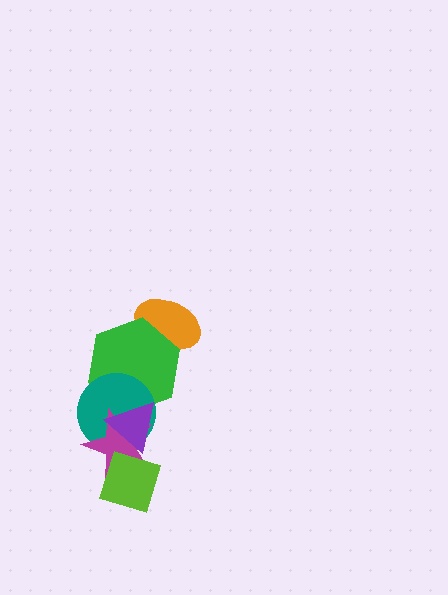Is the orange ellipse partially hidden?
Yes, it is partially covered by another shape.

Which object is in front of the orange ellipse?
The green hexagon is in front of the orange ellipse.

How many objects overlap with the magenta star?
3 objects overlap with the magenta star.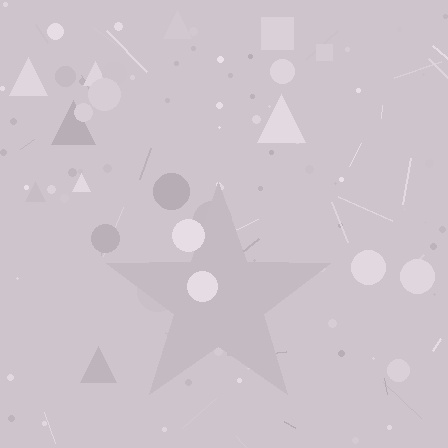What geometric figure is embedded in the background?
A star is embedded in the background.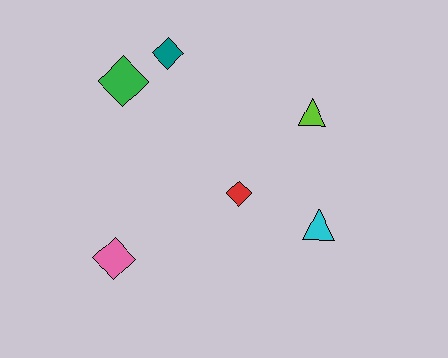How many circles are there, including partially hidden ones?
There are no circles.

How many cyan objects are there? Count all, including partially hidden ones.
There is 1 cyan object.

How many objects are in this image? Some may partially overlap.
There are 6 objects.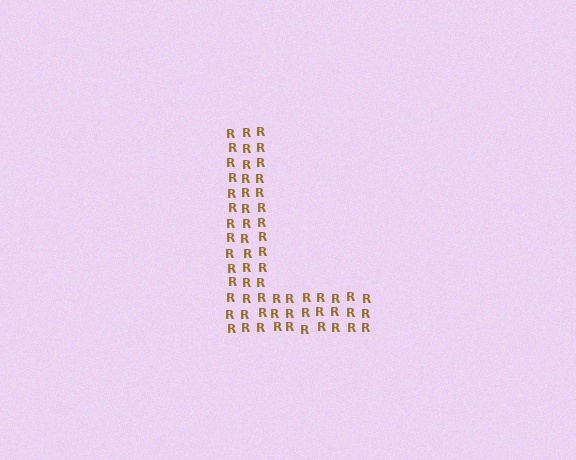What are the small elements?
The small elements are letter R's.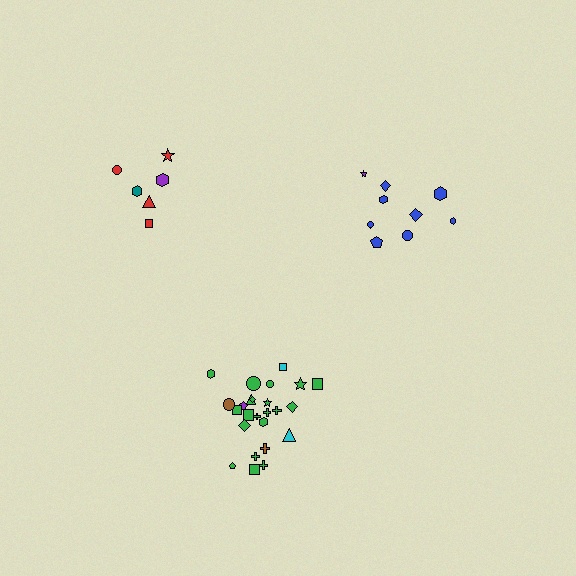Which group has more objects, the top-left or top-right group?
The top-right group.